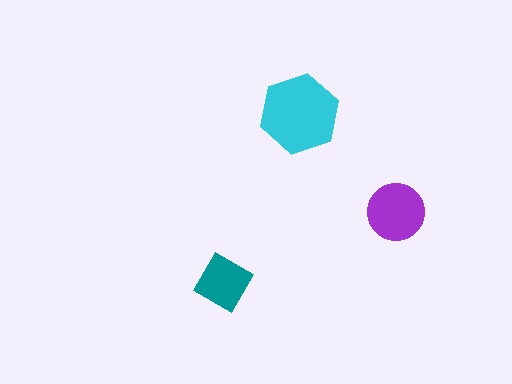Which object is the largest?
The cyan hexagon.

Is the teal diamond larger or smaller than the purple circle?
Smaller.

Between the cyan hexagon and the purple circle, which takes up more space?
The cyan hexagon.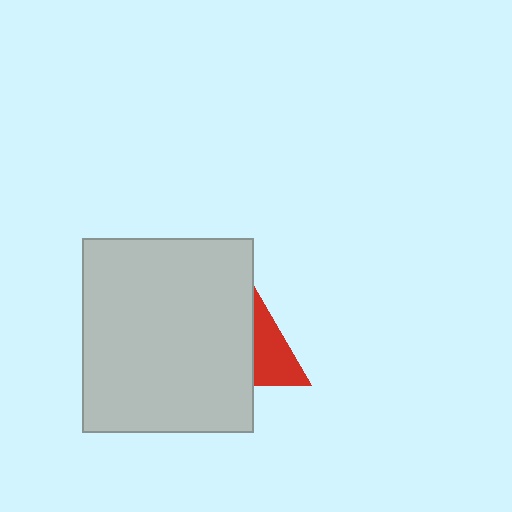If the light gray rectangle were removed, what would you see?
You would see the complete red triangle.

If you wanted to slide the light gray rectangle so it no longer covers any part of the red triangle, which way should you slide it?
Slide it left — that is the most direct way to separate the two shapes.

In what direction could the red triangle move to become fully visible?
The red triangle could move right. That would shift it out from behind the light gray rectangle entirely.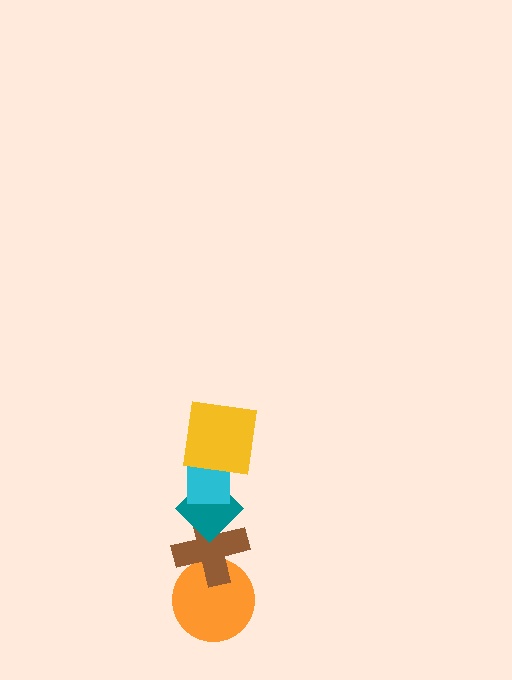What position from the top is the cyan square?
The cyan square is 2nd from the top.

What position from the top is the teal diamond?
The teal diamond is 3rd from the top.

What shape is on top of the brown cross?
The teal diamond is on top of the brown cross.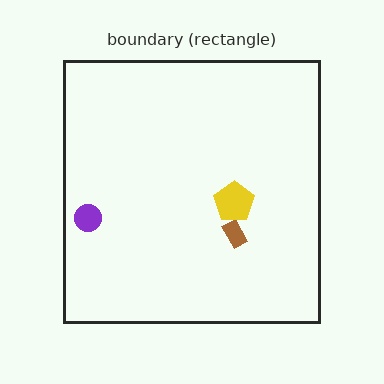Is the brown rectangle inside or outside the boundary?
Inside.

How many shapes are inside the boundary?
3 inside, 0 outside.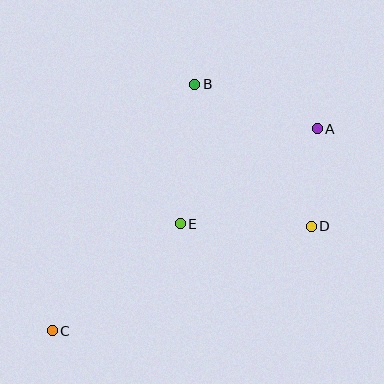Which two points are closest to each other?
Points A and D are closest to each other.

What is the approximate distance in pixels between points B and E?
The distance between B and E is approximately 140 pixels.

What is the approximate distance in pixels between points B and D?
The distance between B and D is approximately 184 pixels.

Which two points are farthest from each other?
Points A and C are farthest from each other.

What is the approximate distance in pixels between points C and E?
The distance between C and E is approximately 167 pixels.